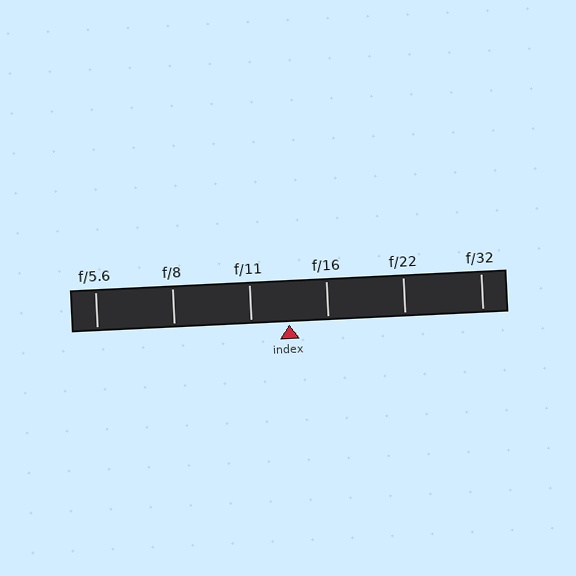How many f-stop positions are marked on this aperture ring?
There are 6 f-stop positions marked.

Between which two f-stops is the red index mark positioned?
The index mark is between f/11 and f/16.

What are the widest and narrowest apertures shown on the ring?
The widest aperture shown is f/5.6 and the narrowest is f/32.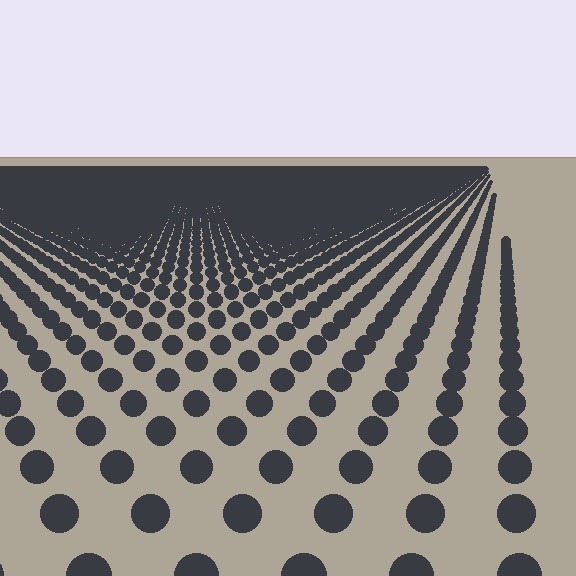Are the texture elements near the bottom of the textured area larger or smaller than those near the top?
Larger. Near the bottom, elements are closer to the viewer and appear at a bigger on-screen size.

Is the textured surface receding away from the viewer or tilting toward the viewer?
The surface is receding away from the viewer. Texture elements get smaller and denser toward the top.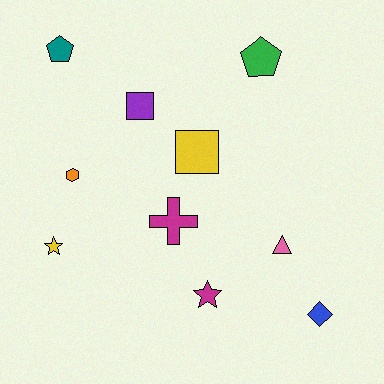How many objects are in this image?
There are 10 objects.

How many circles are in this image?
There are no circles.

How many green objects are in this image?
There is 1 green object.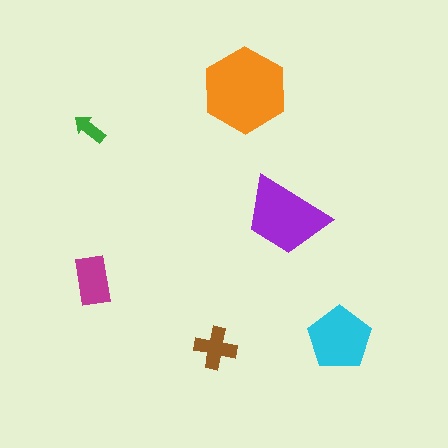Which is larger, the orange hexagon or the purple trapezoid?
The orange hexagon.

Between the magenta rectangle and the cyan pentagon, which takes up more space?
The cyan pentagon.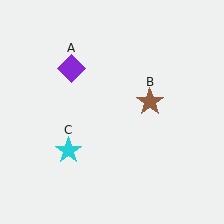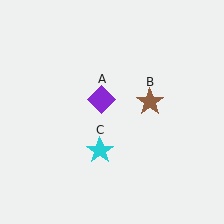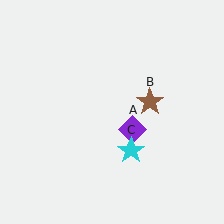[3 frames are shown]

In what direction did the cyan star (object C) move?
The cyan star (object C) moved right.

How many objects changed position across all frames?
2 objects changed position: purple diamond (object A), cyan star (object C).